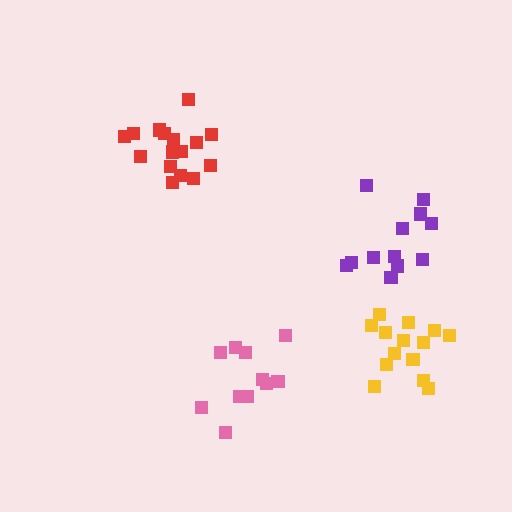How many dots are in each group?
Group 1: 16 dots, Group 2: 12 dots, Group 3: 11 dots, Group 4: 14 dots (53 total).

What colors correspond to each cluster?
The clusters are colored: red, purple, pink, yellow.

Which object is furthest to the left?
The red cluster is leftmost.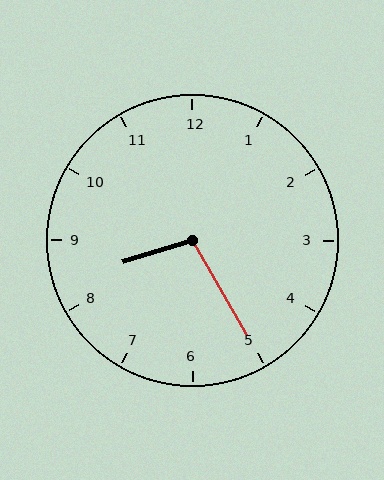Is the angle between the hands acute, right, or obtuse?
It is obtuse.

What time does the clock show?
8:25.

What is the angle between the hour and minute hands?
Approximately 102 degrees.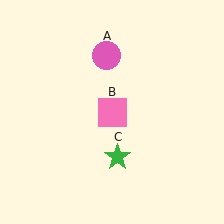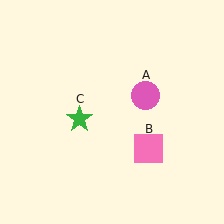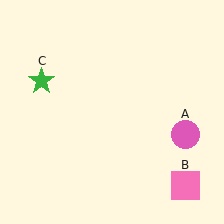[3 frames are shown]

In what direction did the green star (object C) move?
The green star (object C) moved up and to the left.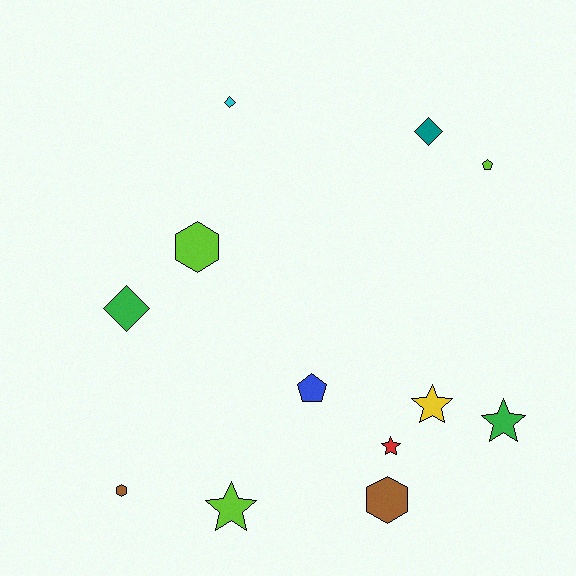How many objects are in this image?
There are 12 objects.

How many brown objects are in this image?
There are 2 brown objects.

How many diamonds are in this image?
There are 3 diamonds.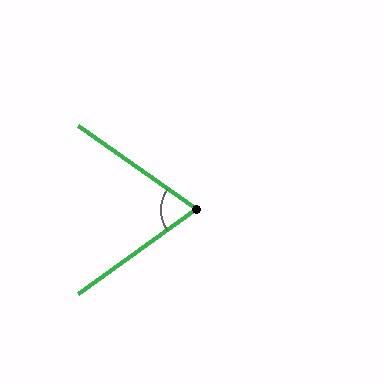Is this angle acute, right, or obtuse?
It is acute.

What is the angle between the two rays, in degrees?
Approximately 71 degrees.